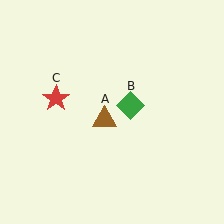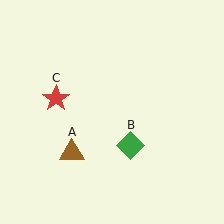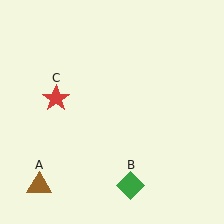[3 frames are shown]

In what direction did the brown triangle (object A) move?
The brown triangle (object A) moved down and to the left.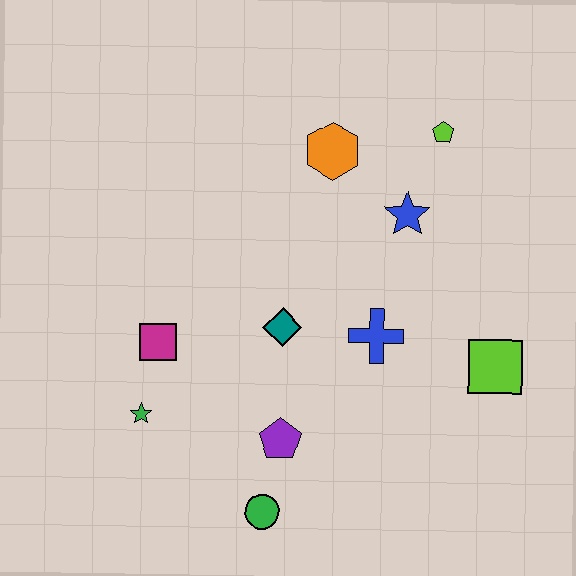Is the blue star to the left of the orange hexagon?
No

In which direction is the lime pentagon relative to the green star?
The lime pentagon is to the right of the green star.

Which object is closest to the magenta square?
The green star is closest to the magenta square.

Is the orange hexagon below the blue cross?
No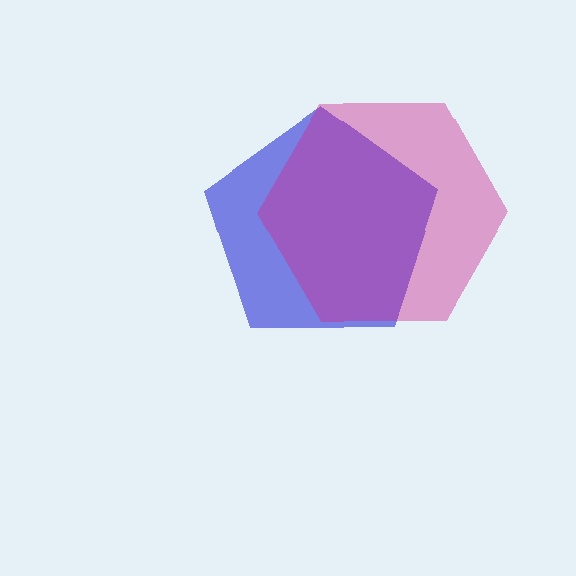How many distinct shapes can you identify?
There are 2 distinct shapes: a blue pentagon, a magenta hexagon.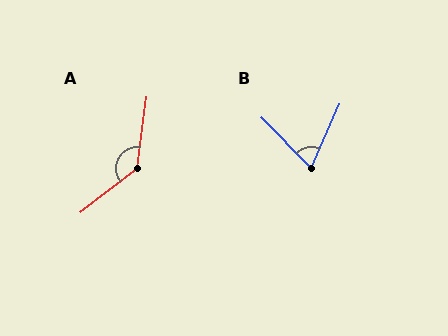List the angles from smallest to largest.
B (69°), A (135°).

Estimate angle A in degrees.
Approximately 135 degrees.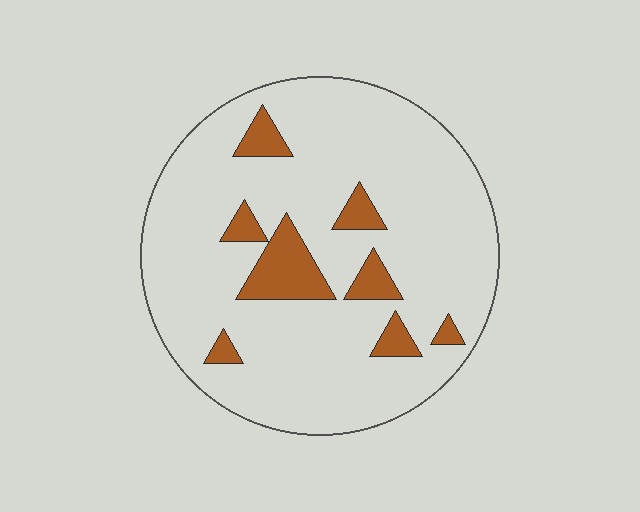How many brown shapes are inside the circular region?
8.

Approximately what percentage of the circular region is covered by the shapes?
Approximately 15%.